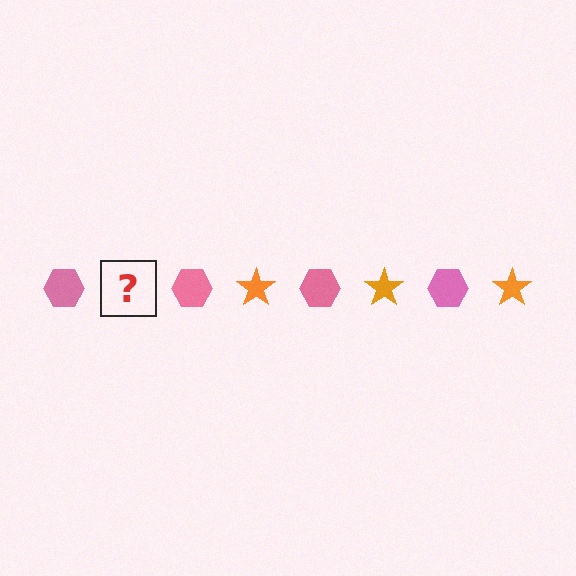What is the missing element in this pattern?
The missing element is an orange star.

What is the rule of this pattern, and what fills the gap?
The rule is that the pattern alternates between pink hexagon and orange star. The gap should be filled with an orange star.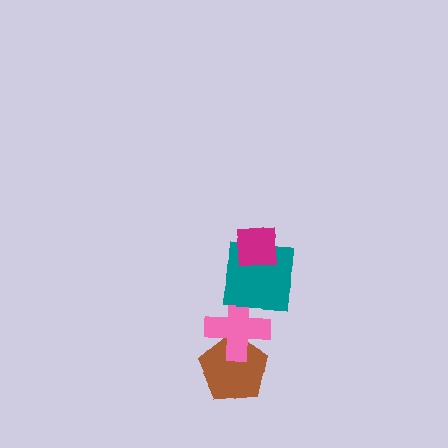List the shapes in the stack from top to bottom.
From top to bottom: the magenta square, the teal square, the pink cross, the brown pentagon.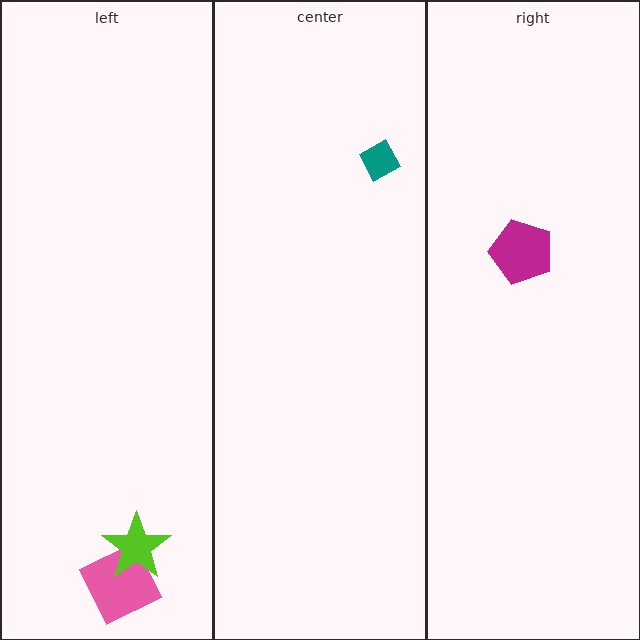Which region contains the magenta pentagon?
The right region.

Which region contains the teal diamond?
The center region.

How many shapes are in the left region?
2.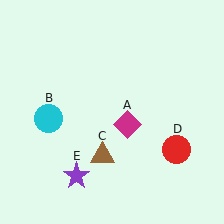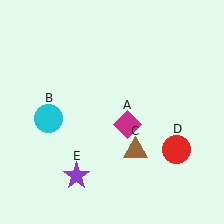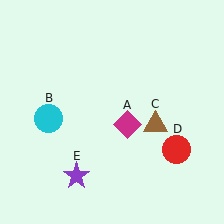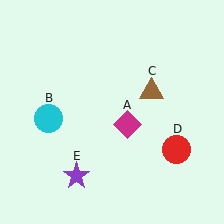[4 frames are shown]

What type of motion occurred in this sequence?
The brown triangle (object C) rotated counterclockwise around the center of the scene.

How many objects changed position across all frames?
1 object changed position: brown triangle (object C).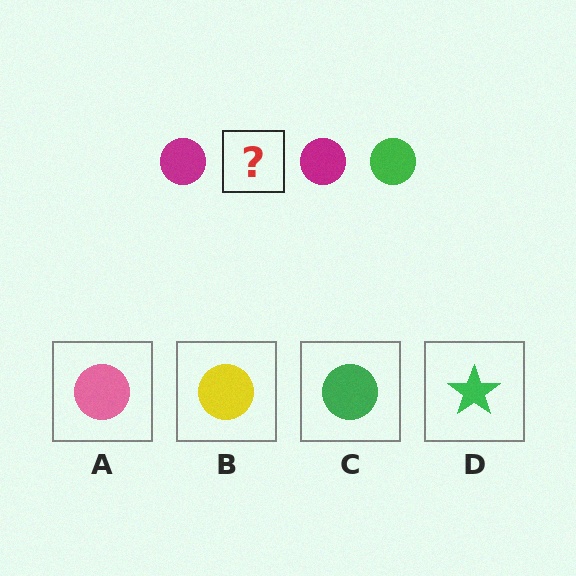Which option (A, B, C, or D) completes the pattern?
C.